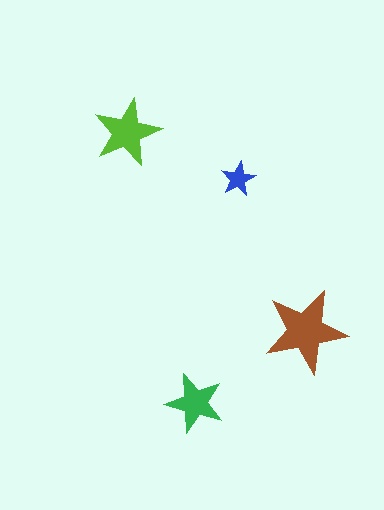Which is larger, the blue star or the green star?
The green one.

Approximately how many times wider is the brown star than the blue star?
About 2.5 times wider.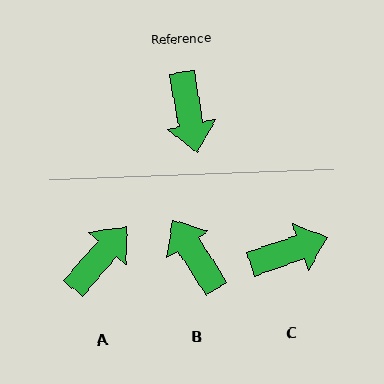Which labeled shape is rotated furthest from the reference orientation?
B, about 158 degrees away.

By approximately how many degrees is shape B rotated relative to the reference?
Approximately 158 degrees clockwise.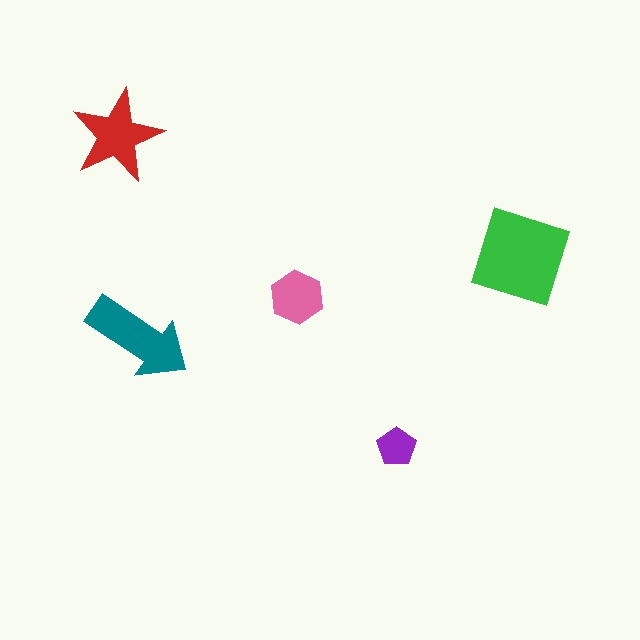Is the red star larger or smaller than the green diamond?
Smaller.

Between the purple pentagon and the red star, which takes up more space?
The red star.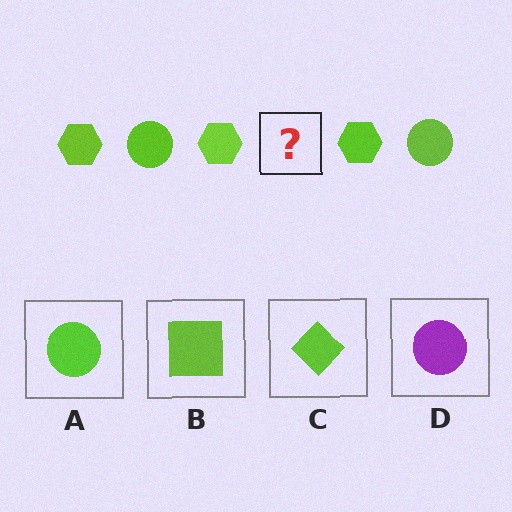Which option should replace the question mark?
Option A.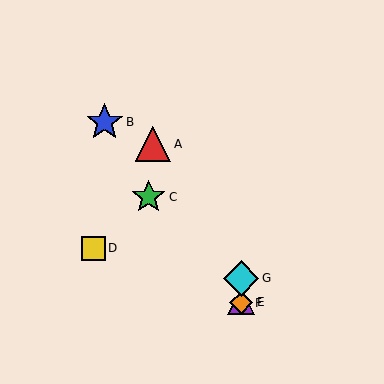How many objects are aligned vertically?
3 objects (E, F, G) are aligned vertically.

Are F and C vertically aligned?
No, F is at x≈241 and C is at x≈149.